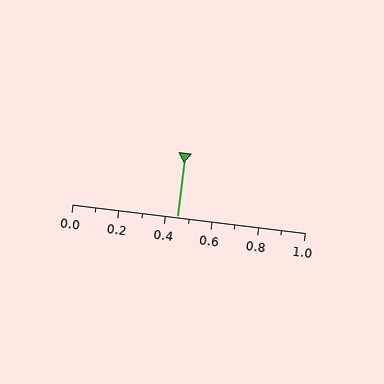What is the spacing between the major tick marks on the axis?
The major ticks are spaced 0.2 apart.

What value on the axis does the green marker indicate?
The marker indicates approximately 0.45.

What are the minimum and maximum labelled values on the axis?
The axis runs from 0.0 to 1.0.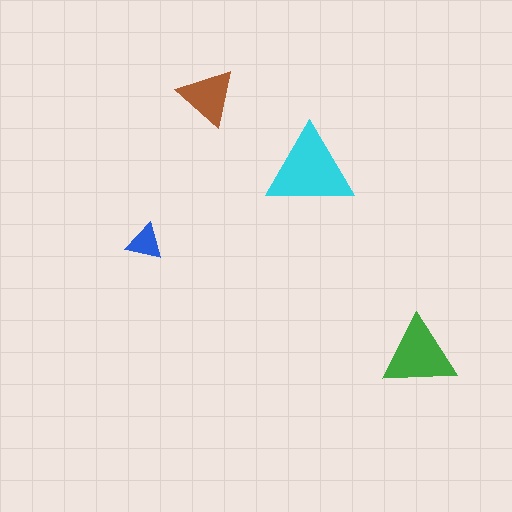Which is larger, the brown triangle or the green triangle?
The green one.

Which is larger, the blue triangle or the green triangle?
The green one.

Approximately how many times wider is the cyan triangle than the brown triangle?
About 1.5 times wider.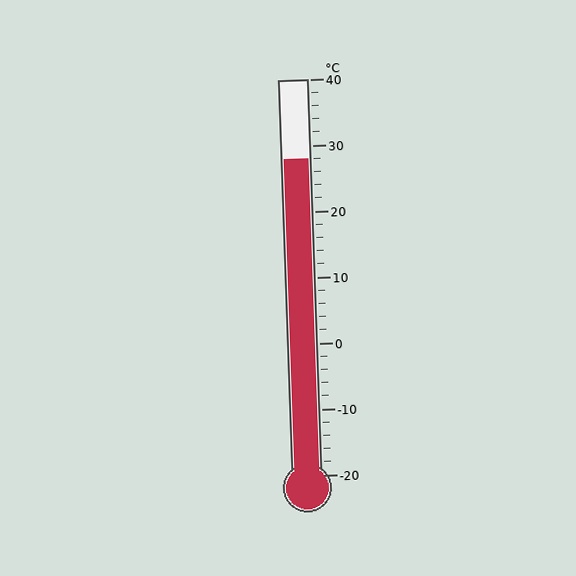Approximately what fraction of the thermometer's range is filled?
The thermometer is filled to approximately 80% of its range.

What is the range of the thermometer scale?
The thermometer scale ranges from -20°C to 40°C.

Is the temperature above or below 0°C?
The temperature is above 0°C.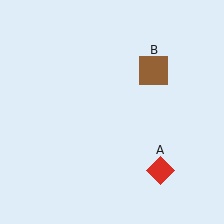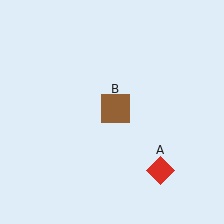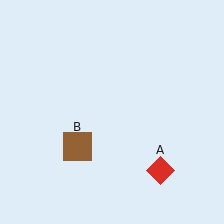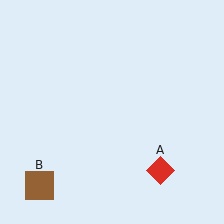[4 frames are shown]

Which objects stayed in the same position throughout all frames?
Red diamond (object A) remained stationary.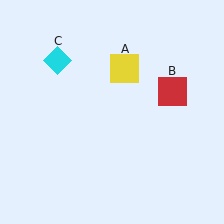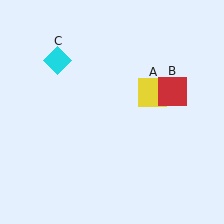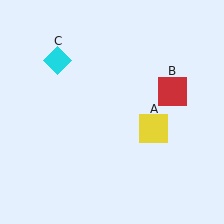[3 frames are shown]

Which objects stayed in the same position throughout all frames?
Red square (object B) and cyan diamond (object C) remained stationary.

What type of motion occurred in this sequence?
The yellow square (object A) rotated clockwise around the center of the scene.